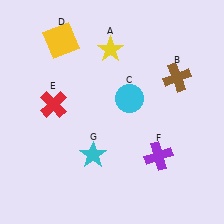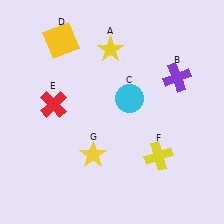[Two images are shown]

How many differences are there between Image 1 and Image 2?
There are 3 differences between the two images.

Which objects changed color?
B changed from brown to purple. F changed from purple to yellow. G changed from cyan to yellow.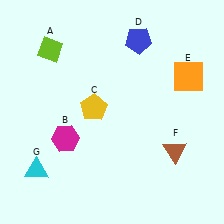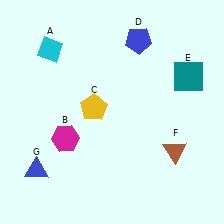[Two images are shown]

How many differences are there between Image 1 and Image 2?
There are 3 differences between the two images.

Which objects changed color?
A changed from lime to cyan. E changed from orange to teal. G changed from cyan to blue.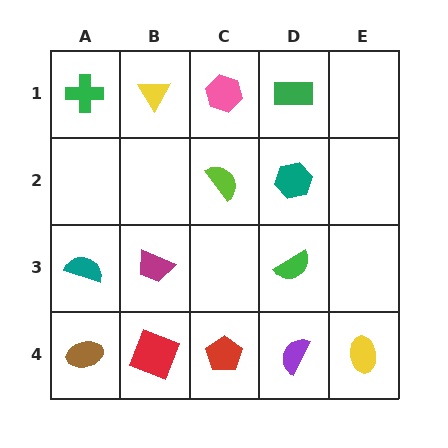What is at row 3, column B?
A magenta trapezoid.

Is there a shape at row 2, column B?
No, that cell is empty.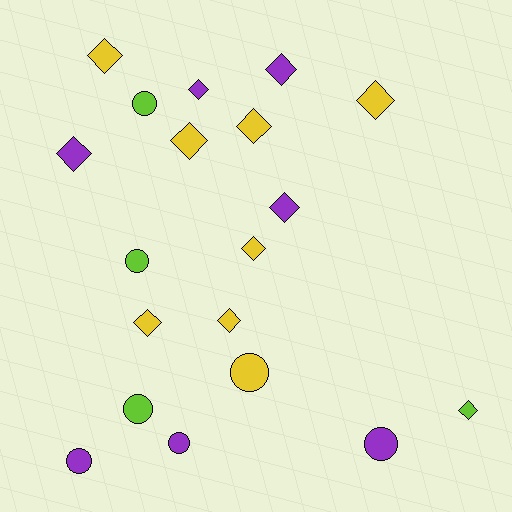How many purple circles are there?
There are 3 purple circles.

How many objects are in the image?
There are 19 objects.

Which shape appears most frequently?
Diamond, with 12 objects.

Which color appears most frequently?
Yellow, with 8 objects.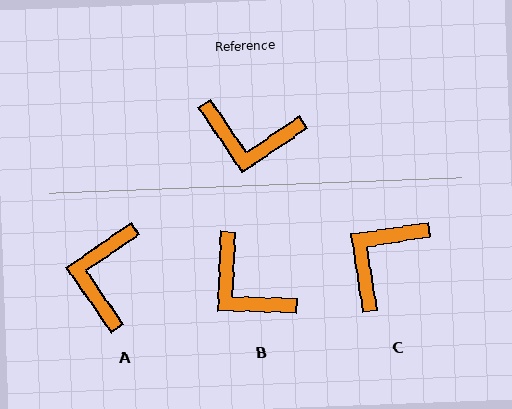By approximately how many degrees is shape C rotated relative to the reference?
Approximately 115 degrees clockwise.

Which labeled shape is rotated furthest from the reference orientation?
C, about 115 degrees away.